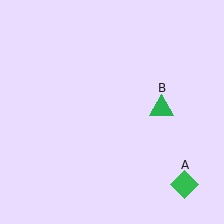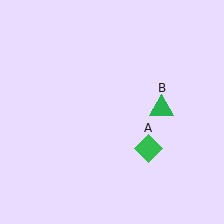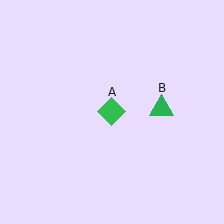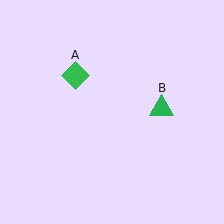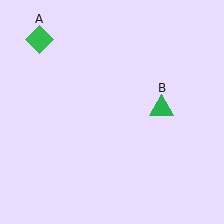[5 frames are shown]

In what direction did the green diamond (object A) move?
The green diamond (object A) moved up and to the left.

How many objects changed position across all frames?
1 object changed position: green diamond (object A).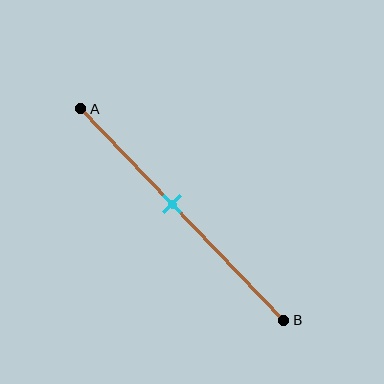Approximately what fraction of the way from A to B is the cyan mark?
The cyan mark is approximately 45% of the way from A to B.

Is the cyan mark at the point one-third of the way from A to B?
No, the mark is at about 45% from A, not at the 33% one-third point.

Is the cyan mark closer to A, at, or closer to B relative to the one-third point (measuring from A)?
The cyan mark is closer to point B than the one-third point of segment AB.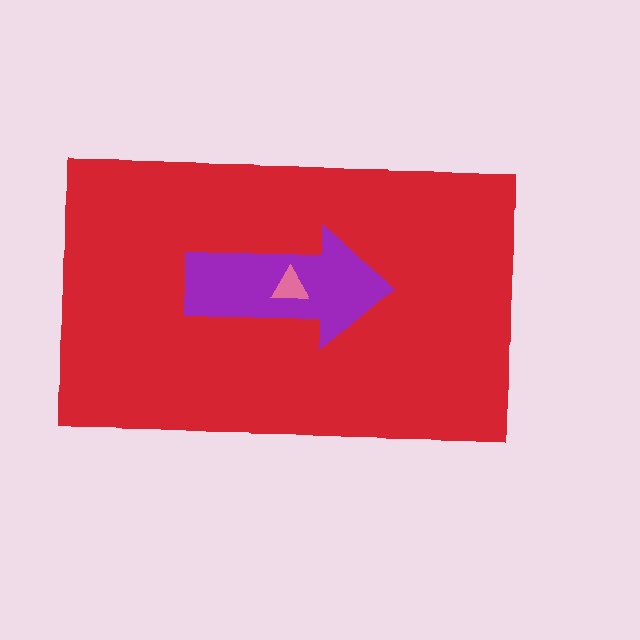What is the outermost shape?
The red rectangle.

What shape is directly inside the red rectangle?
The purple arrow.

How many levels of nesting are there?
3.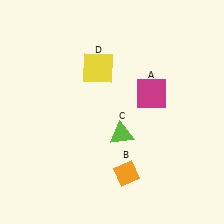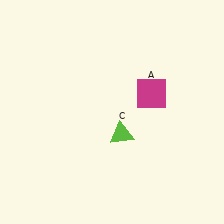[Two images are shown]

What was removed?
The yellow square (D), the orange diamond (B) were removed in Image 2.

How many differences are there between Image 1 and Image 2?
There are 2 differences between the two images.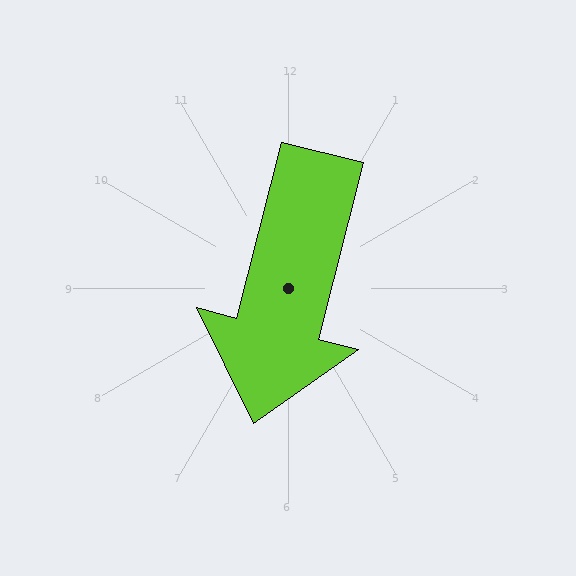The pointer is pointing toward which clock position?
Roughly 6 o'clock.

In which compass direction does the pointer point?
South.